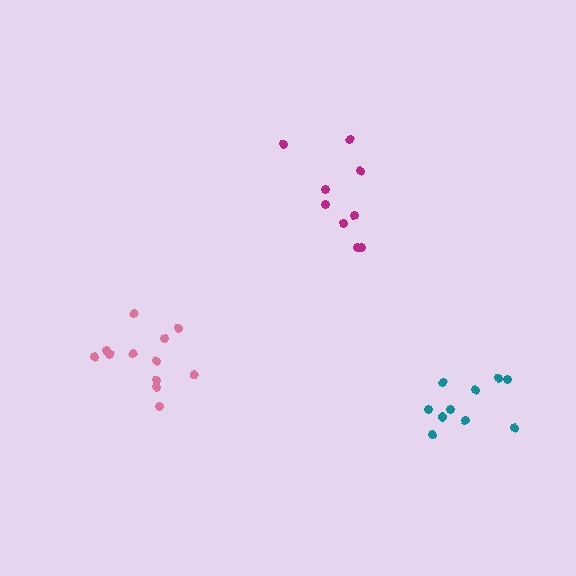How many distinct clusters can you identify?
There are 3 distinct clusters.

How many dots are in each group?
Group 1: 12 dots, Group 2: 9 dots, Group 3: 10 dots (31 total).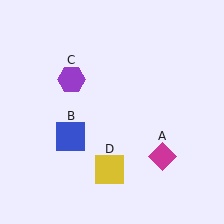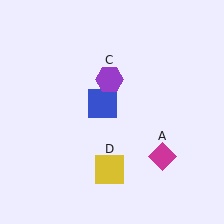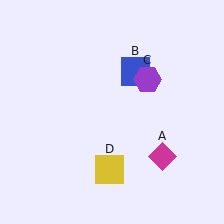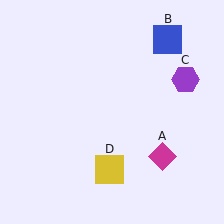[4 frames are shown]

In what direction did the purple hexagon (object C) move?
The purple hexagon (object C) moved right.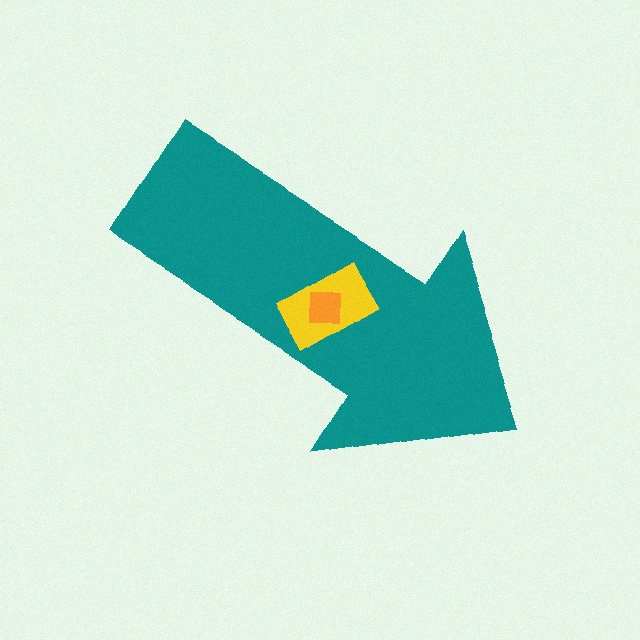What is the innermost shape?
The orange square.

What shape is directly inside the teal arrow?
The yellow rectangle.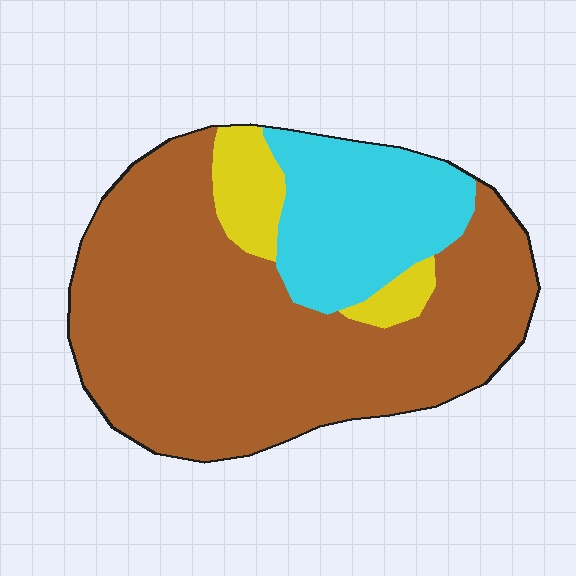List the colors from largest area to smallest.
From largest to smallest: brown, cyan, yellow.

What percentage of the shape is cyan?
Cyan covers 22% of the shape.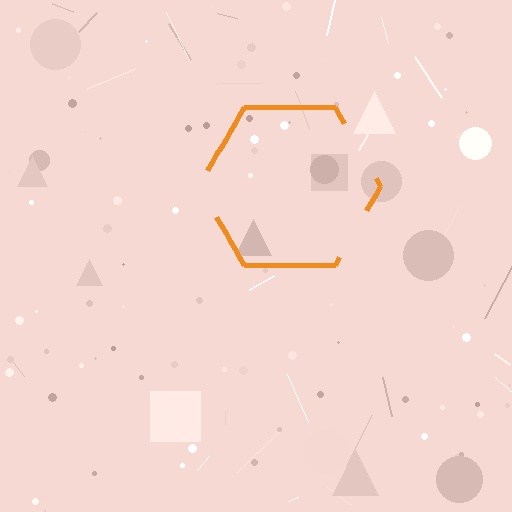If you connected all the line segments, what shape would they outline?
They would outline a hexagon.